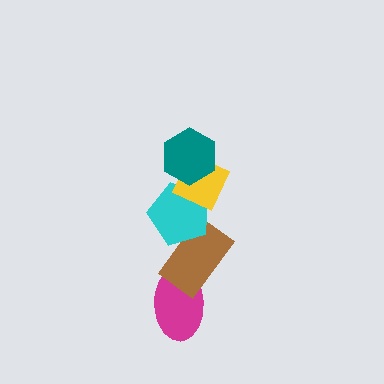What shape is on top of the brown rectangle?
The cyan pentagon is on top of the brown rectangle.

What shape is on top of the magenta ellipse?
The brown rectangle is on top of the magenta ellipse.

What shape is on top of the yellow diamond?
The teal hexagon is on top of the yellow diamond.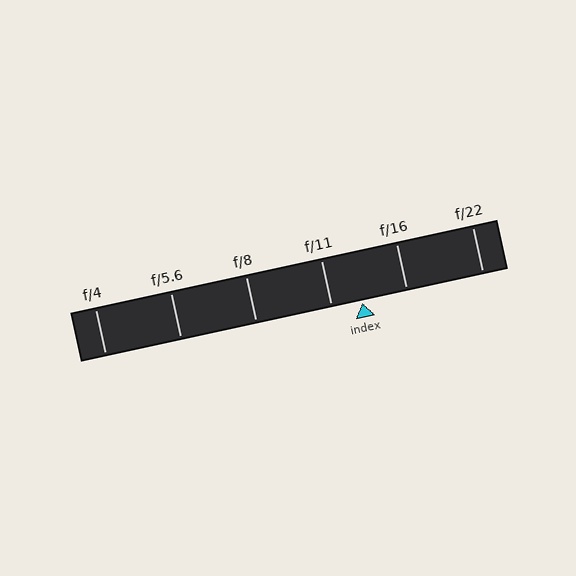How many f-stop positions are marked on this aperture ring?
There are 6 f-stop positions marked.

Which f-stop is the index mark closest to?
The index mark is closest to f/11.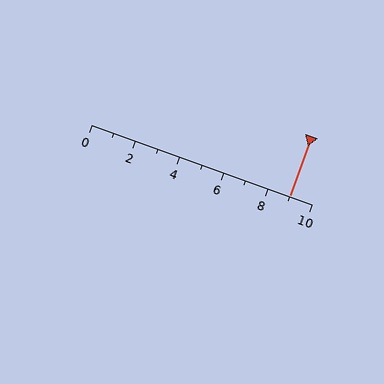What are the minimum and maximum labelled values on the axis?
The axis runs from 0 to 10.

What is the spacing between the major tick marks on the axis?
The major ticks are spaced 2 apart.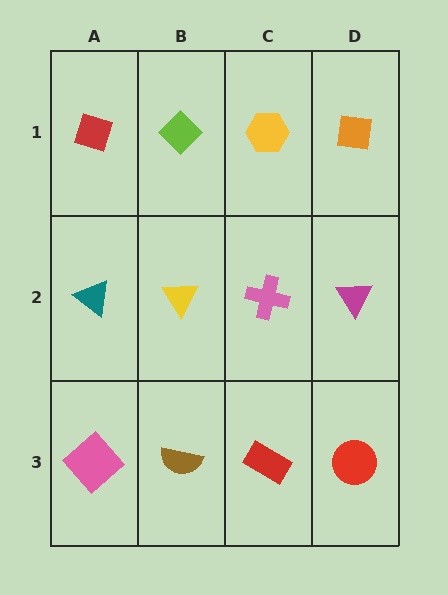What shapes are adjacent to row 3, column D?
A magenta triangle (row 2, column D), a red rectangle (row 3, column C).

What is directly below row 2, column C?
A red rectangle.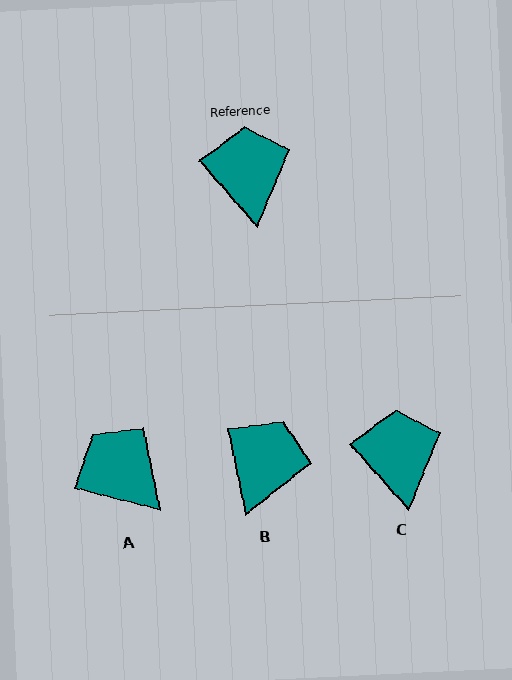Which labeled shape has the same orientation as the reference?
C.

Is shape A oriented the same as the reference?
No, it is off by about 34 degrees.